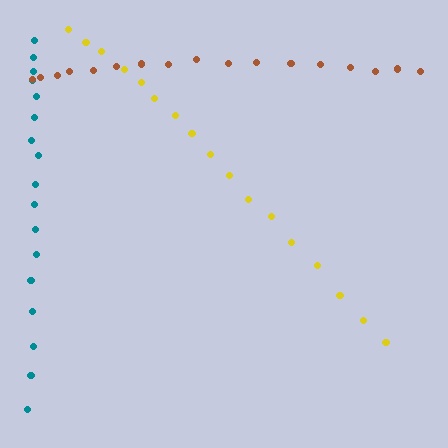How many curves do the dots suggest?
There are 3 distinct paths.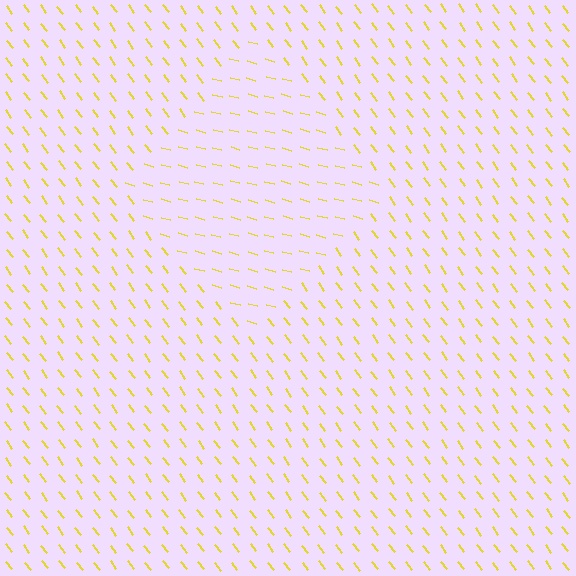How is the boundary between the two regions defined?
The boundary is defined purely by a change in line orientation (approximately 38 degrees difference). All lines are the same color and thickness.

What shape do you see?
I see a diamond.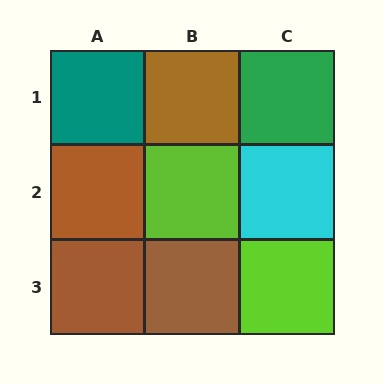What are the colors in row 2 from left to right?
Brown, lime, cyan.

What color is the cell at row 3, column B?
Brown.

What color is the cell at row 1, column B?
Brown.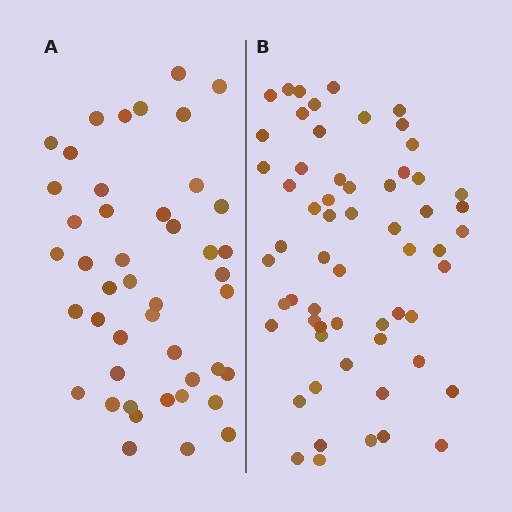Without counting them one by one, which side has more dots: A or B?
Region B (the right region) has more dots.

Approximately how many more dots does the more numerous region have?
Region B has approximately 15 more dots than region A.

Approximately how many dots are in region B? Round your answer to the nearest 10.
About 60 dots.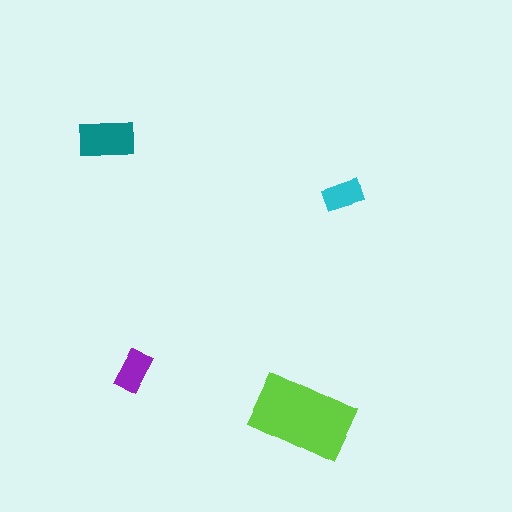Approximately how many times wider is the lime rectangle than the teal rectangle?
About 2 times wider.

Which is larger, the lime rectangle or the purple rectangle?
The lime one.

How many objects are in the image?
There are 4 objects in the image.